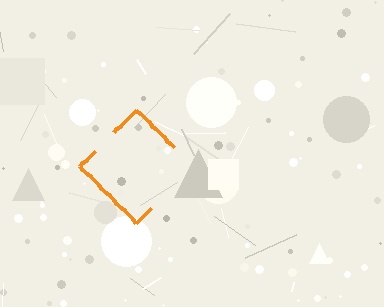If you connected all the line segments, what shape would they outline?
They would outline a diamond.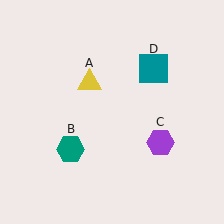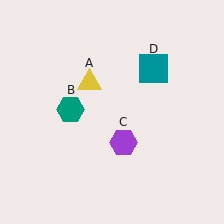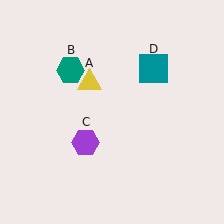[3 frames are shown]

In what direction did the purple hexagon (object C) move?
The purple hexagon (object C) moved left.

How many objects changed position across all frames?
2 objects changed position: teal hexagon (object B), purple hexagon (object C).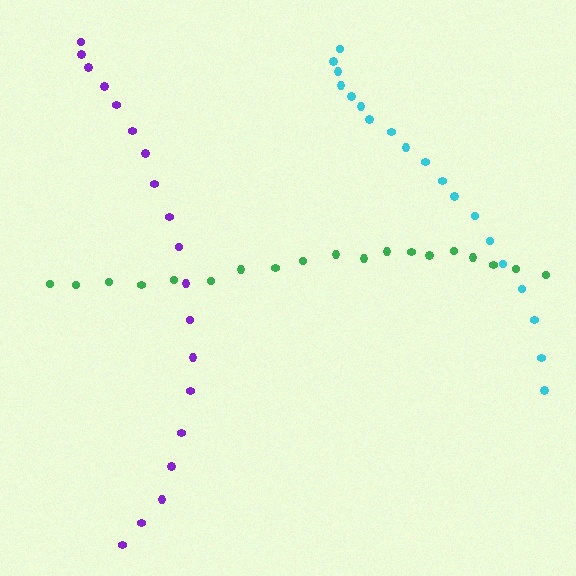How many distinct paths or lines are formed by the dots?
There are 3 distinct paths.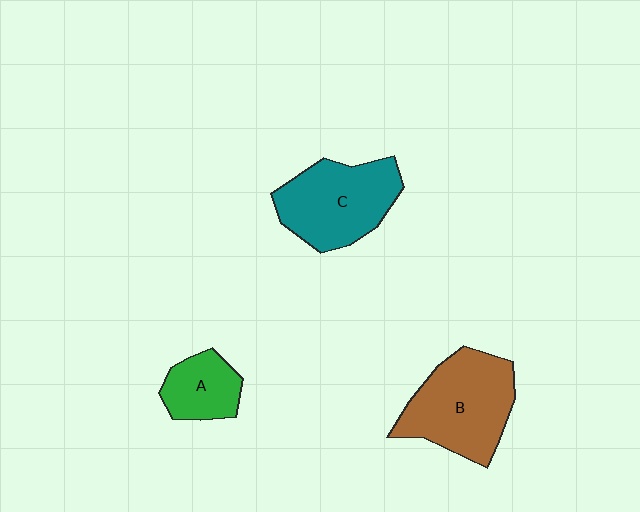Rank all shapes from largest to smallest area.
From largest to smallest: B (brown), C (teal), A (green).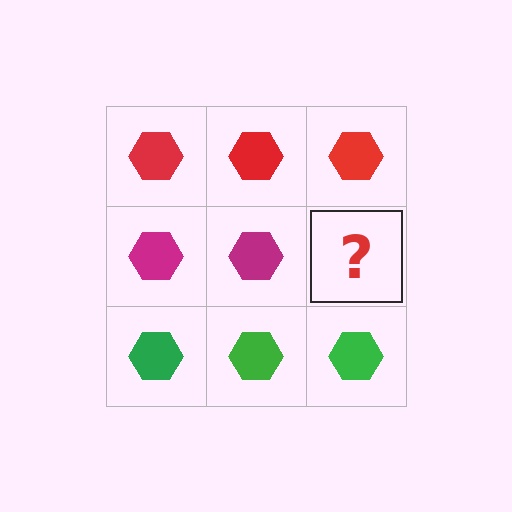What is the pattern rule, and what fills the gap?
The rule is that each row has a consistent color. The gap should be filled with a magenta hexagon.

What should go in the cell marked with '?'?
The missing cell should contain a magenta hexagon.